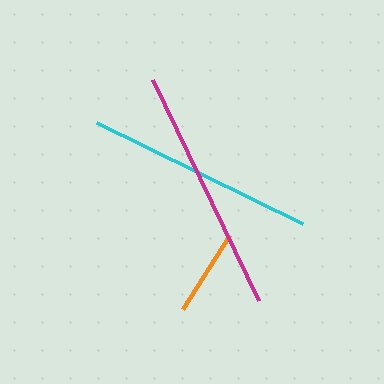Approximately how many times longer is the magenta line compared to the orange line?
The magenta line is approximately 2.8 times the length of the orange line.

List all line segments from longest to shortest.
From longest to shortest: magenta, cyan, orange.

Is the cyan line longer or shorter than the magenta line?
The magenta line is longer than the cyan line.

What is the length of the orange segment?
The orange segment is approximately 87 pixels long.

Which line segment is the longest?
The magenta line is the longest at approximately 246 pixels.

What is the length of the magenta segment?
The magenta segment is approximately 246 pixels long.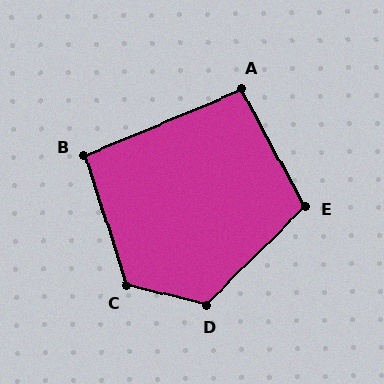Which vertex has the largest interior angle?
C, at approximately 122 degrees.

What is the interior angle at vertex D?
Approximately 121 degrees (obtuse).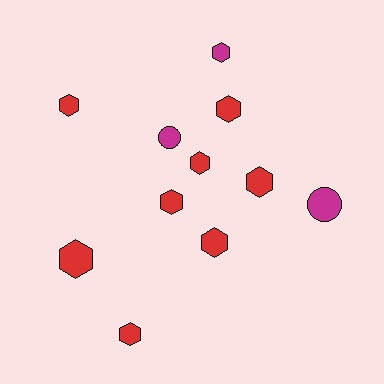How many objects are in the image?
There are 11 objects.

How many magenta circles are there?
There are 2 magenta circles.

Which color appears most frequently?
Red, with 8 objects.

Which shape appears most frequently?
Hexagon, with 9 objects.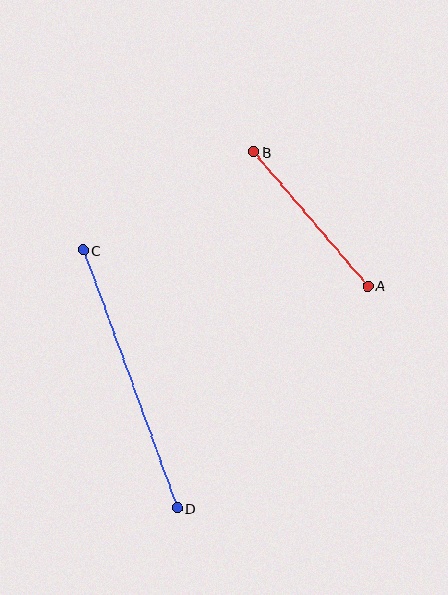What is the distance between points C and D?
The distance is approximately 275 pixels.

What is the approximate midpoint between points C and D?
The midpoint is at approximately (130, 379) pixels.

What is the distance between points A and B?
The distance is approximately 176 pixels.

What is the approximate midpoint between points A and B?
The midpoint is at approximately (311, 219) pixels.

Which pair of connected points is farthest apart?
Points C and D are farthest apart.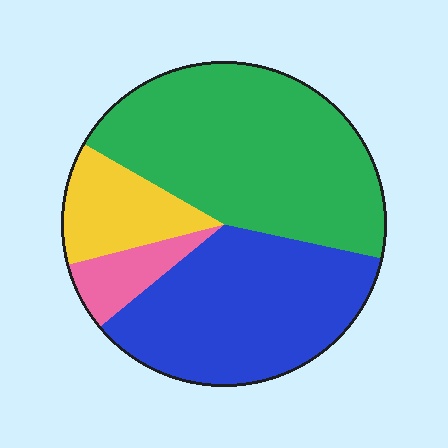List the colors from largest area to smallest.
From largest to smallest: green, blue, yellow, pink.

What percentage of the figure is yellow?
Yellow takes up less than a sixth of the figure.